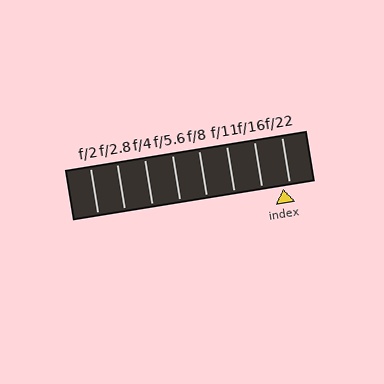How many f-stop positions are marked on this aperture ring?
There are 8 f-stop positions marked.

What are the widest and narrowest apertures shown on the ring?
The widest aperture shown is f/2 and the narrowest is f/22.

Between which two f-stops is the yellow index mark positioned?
The index mark is between f/16 and f/22.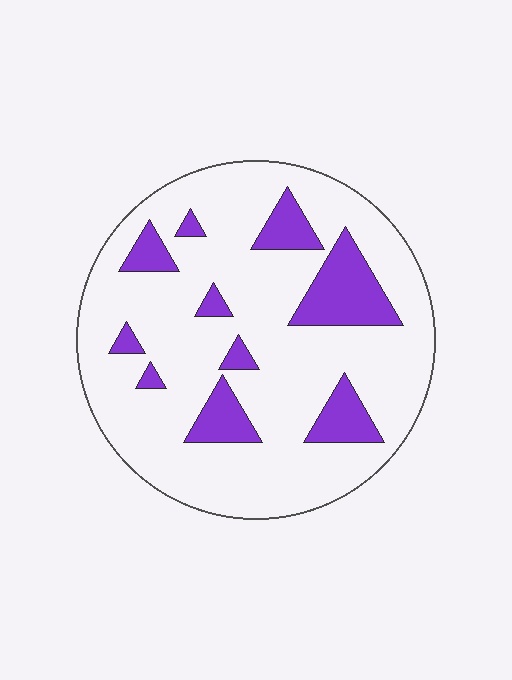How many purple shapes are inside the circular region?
10.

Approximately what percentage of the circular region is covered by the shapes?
Approximately 20%.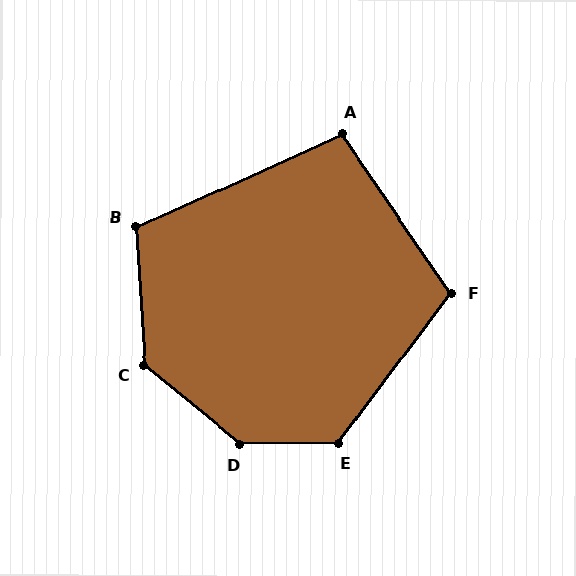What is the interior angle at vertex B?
Approximately 111 degrees (obtuse).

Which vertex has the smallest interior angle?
A, at approximately 100 degrees.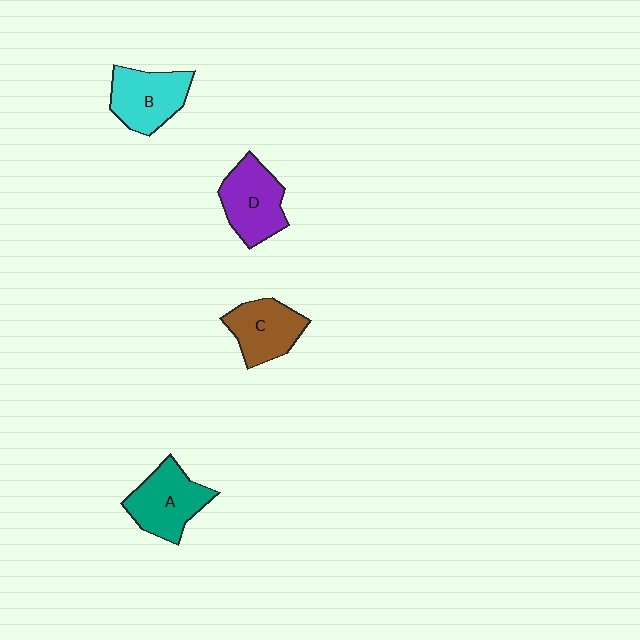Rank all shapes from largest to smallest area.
From largest to smallest: A (teal), D (purple), B (cyan), C (brown).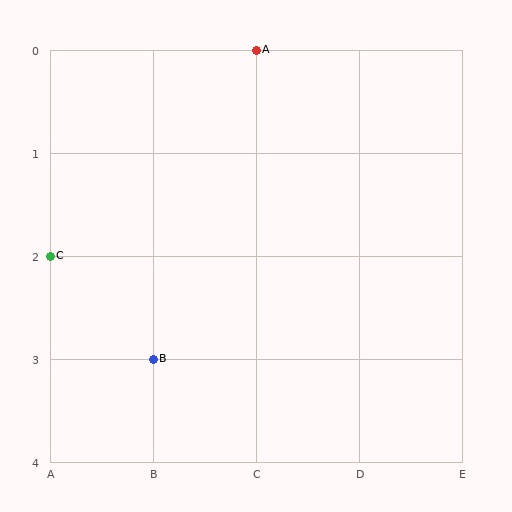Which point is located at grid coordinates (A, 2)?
Point C is at (A, 2).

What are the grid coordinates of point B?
Point B is at grid coordinates (B, 3).